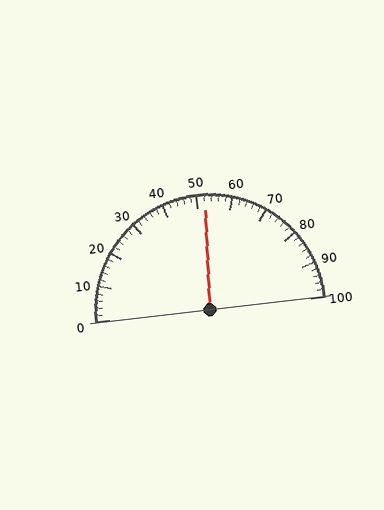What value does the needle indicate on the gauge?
The needle indicates approximately 52.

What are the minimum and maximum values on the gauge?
The gauge ranges from 0 to 100.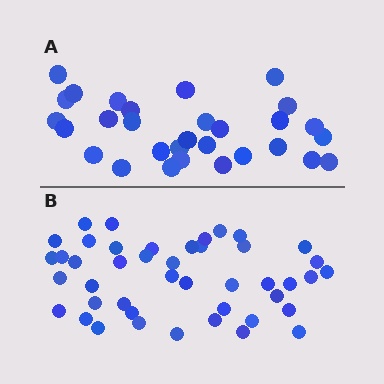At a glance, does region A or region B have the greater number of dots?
Region B (the bottom region) has more dots.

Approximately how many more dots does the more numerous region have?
Region B has approximately 15 more dots than region A.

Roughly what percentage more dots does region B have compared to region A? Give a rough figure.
About 45% more.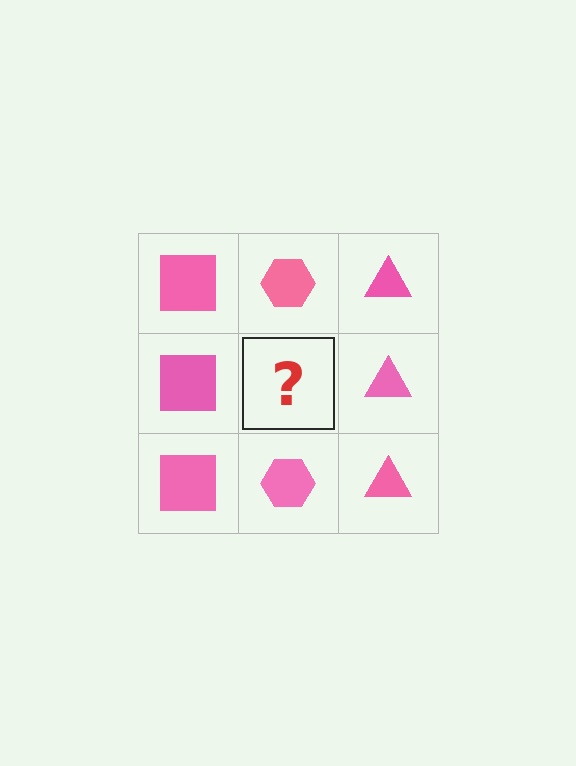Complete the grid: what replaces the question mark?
The question mark should be replaced with a pink hexagon.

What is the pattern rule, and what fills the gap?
The rule is that each column has a consistent shape. The gap should be filled with a pink hexagon.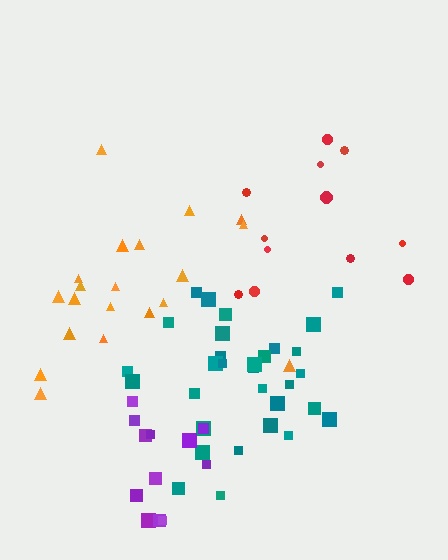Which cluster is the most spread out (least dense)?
Red.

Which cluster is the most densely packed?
Teal.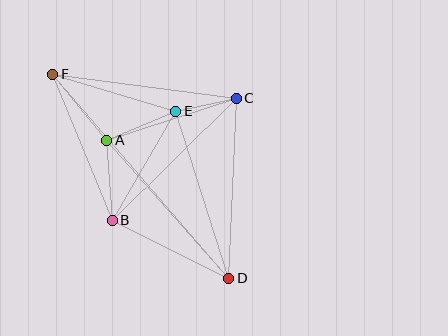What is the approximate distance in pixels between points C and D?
The distance between C and D is approximately 180 pixels.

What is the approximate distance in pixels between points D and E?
The distance between D and E is approximately 175 pixels.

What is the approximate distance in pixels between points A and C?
The distance between A and C is approximately 136 pixels.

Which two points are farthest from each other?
Points D and F are farthest from each other.